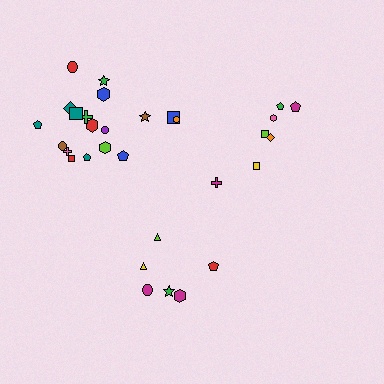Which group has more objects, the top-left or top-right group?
The top-left group.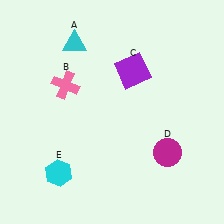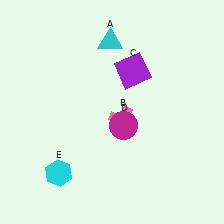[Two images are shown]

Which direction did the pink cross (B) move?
The pink cross (B) moved right.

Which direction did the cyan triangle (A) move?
The cyan triangle (A) moved right.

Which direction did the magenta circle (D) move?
The magenta circle (D) moved left.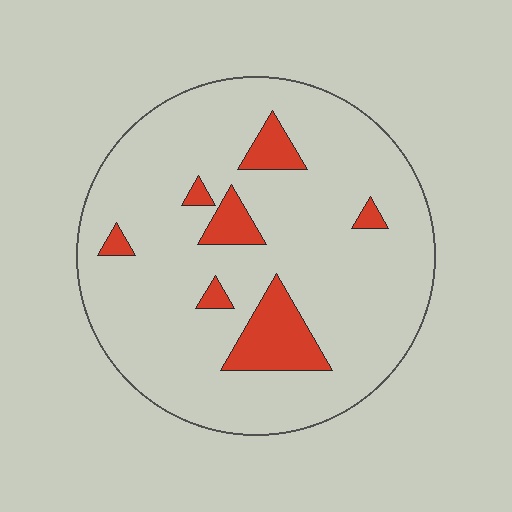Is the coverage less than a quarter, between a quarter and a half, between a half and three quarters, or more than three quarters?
Less than a quarter.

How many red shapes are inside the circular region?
7.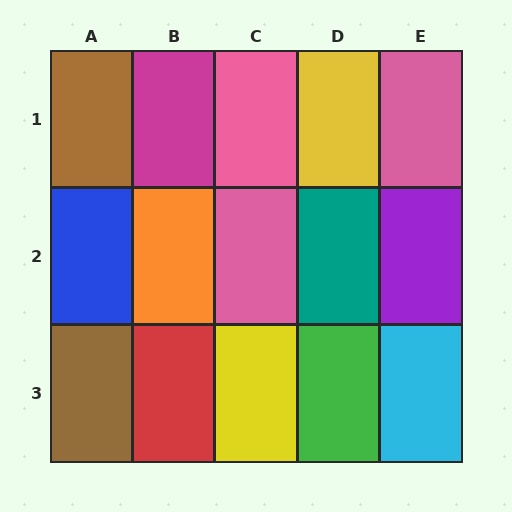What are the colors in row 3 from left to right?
Brown, red, yellow, green, cyan.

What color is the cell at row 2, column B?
Orange.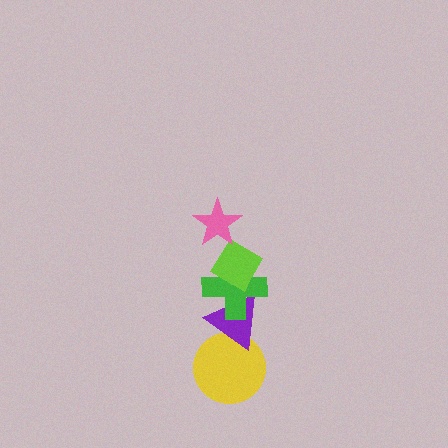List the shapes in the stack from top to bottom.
From top to bottom: the pink star, the lime diamond, the green cross, the purple triangle, the yellow circle.